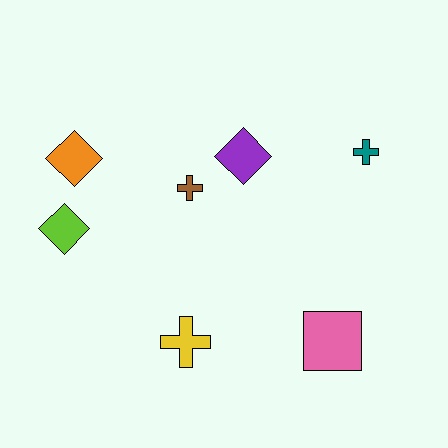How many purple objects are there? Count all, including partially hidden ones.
There is 1 purple object.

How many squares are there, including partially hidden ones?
There is 1 square.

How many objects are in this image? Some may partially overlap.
There are 7 objects.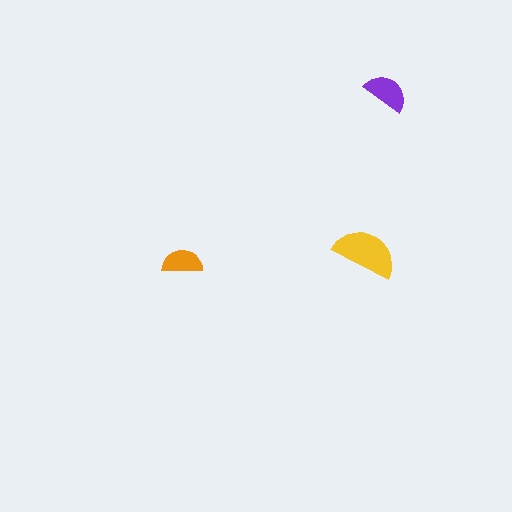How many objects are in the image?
There are 3 objects in the image.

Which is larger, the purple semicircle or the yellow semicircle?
The yellow one.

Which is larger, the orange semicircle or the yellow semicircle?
The yellow one.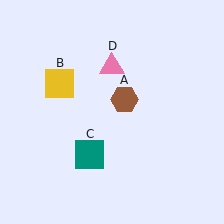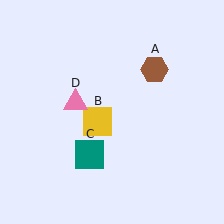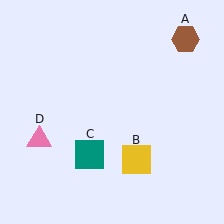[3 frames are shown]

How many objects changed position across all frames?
3 objects changed position: brown hexagon (object A), yellow square (object B), pink triangle (object D).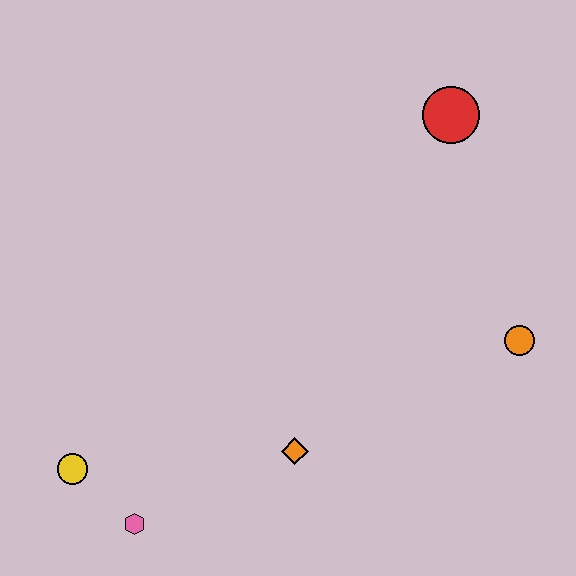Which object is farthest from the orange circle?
The yellow circle is farthest from the orange circle.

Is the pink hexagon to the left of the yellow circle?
No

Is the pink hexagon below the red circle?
Yes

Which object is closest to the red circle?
The orange circle is closest to the red circle.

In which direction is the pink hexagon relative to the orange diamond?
The pink hexagon is to the left of the orange diamond.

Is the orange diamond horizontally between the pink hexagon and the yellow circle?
No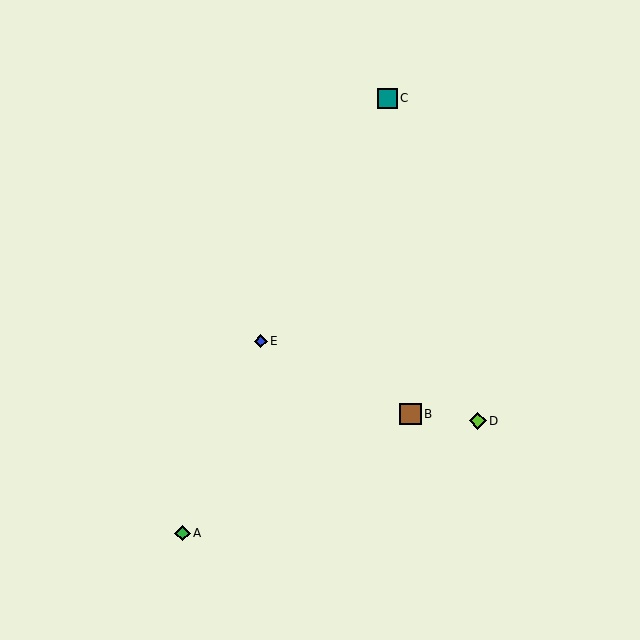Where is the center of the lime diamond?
The center of the lime diamond is at (478, 421).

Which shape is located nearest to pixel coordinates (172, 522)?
The green diamond (labeled A) at (182, 533) is nearest to that location.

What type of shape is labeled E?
Shape E is a blue diamond.